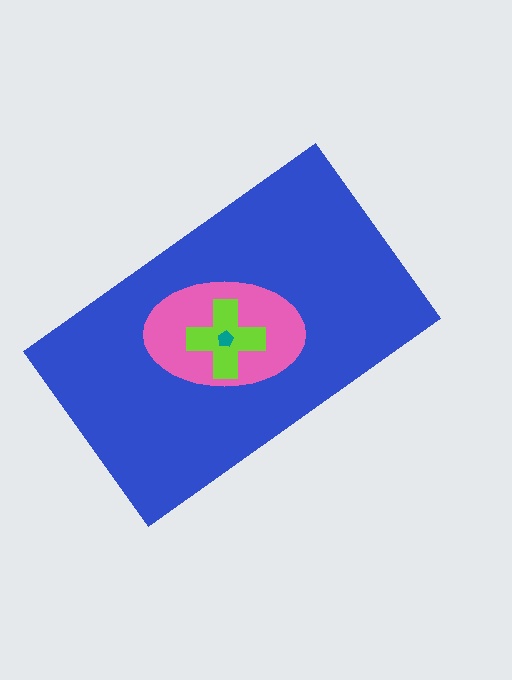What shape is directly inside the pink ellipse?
The lime cross.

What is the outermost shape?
The blue rectangle.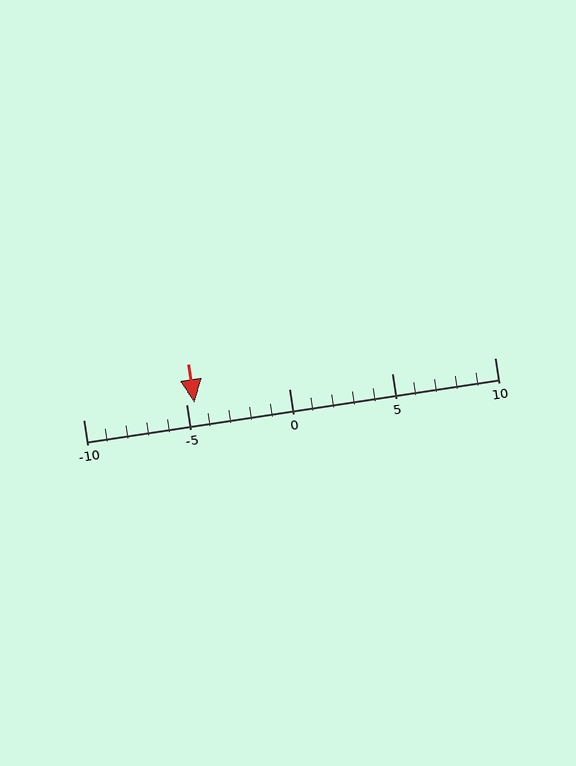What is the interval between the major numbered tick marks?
The major tick marks are spaced 5 units apart.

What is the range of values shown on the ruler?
The ruler shows values from -10 to 10.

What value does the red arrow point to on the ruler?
The red arrow points to approximately -5.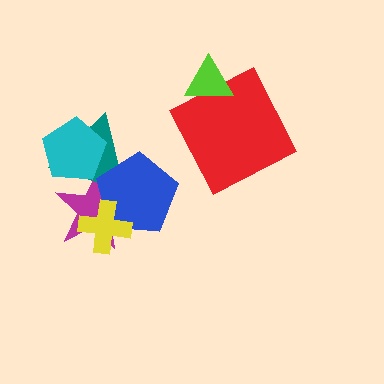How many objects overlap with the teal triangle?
3 objects overlap with the teal triangle.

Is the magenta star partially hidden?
Yes, it is partially covered by another shape.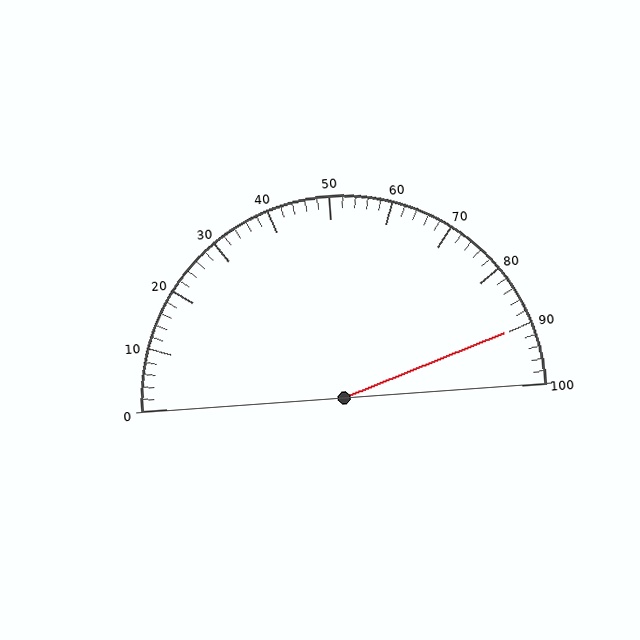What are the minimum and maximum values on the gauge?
The gauge ranges from 0 to 100.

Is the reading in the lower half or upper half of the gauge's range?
The reading is in the upper half of the range (0 to 100).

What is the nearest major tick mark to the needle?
The nearest major tick mark is 90.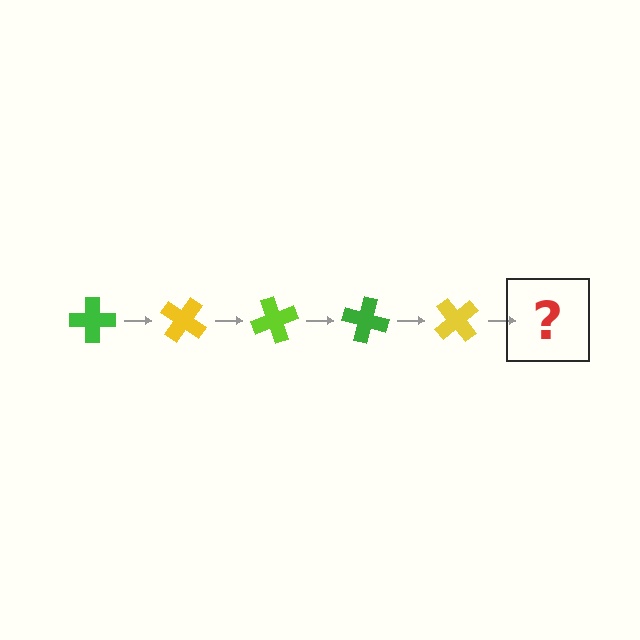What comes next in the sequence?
The next element should be a lime cross, rotated 175 degrees from the start.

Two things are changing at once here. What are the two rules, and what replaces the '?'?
The two rules are that it rotates 35 degrees each step and the color cycles through green, yellow, and lime. The '?' should be a lime cross, rotated 175 degrees from the start.